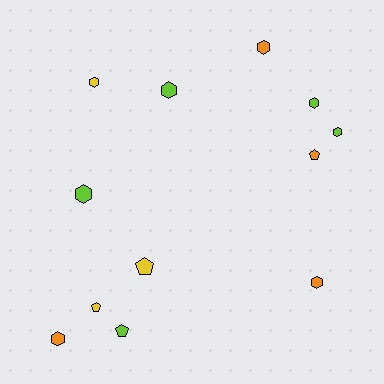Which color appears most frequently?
Lime, with 5 objects.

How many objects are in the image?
There are 12 objects.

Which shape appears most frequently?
Hexagon, with 8 objects.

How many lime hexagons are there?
There are 4 lime hexagons.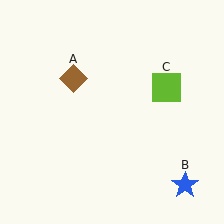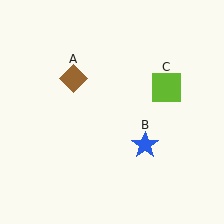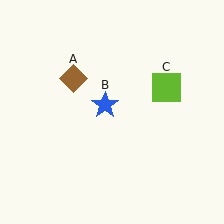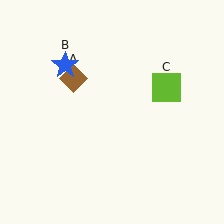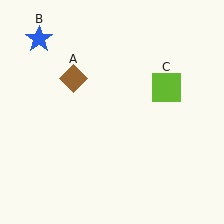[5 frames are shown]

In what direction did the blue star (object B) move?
The blue star (object B) moved up and to the left.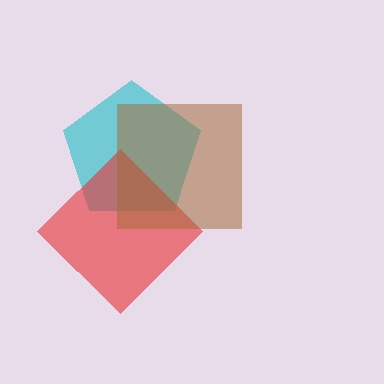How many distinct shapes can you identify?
There are 3 distinct shapes: a cyan pentagon, a red diamond, a brown square.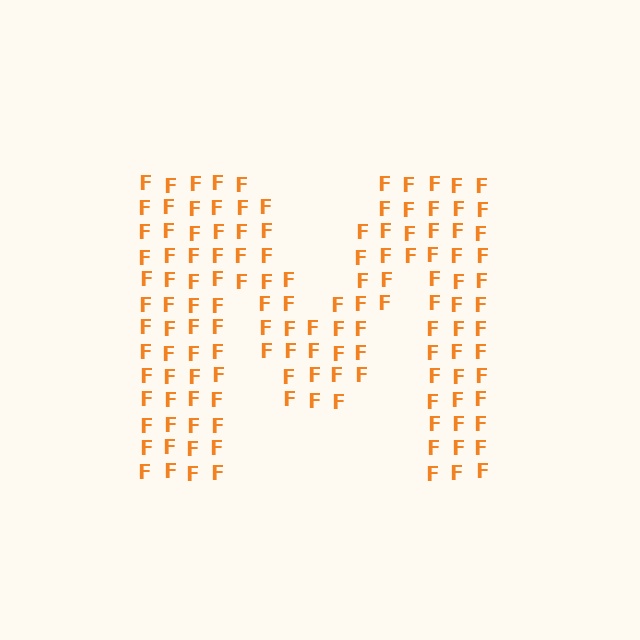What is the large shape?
The large shape is the letter M.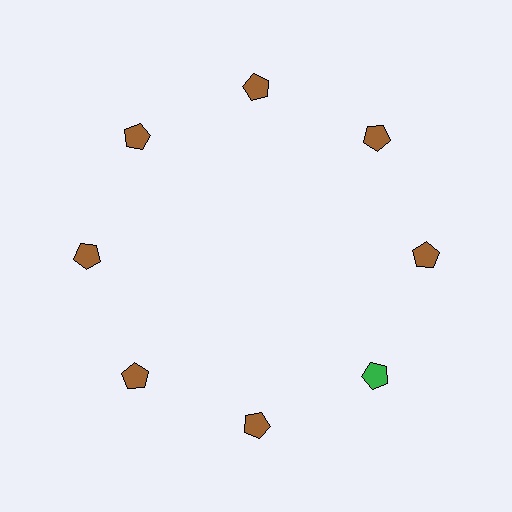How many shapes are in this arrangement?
There are 8 shapes arranged in a ring pattern.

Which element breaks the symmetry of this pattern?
The green pentagon at roughly the 4 o'clock position breaks the symmetry. All other shapes are brown pentagons.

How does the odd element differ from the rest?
It has a different color: green instead of brown.